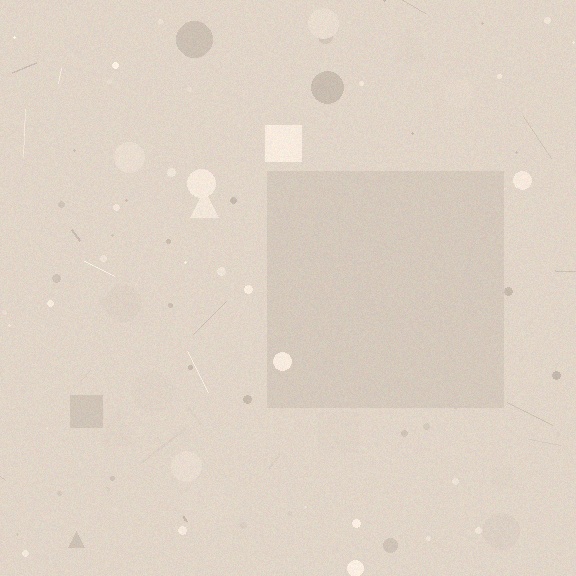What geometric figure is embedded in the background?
A square is embedded in the background.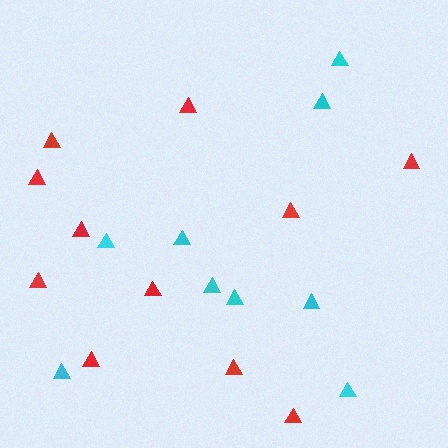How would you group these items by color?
There are 2 groups: one group of red triangles (11) and one group of cyan triangles (9).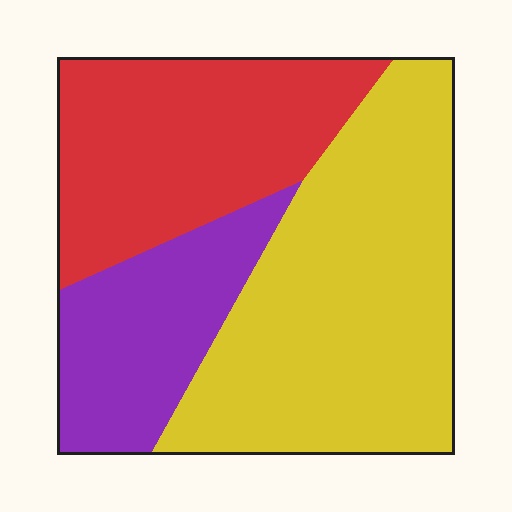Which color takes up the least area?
Purple, at roughly 20%.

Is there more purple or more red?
Red.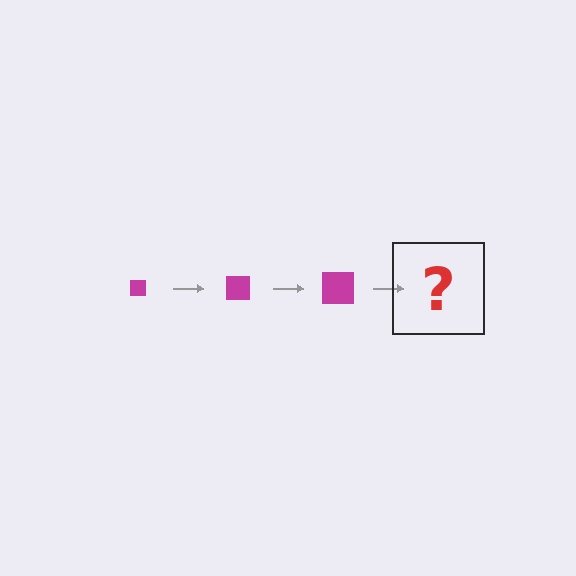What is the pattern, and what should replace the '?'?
The pattern is that the square gets progressively larger each step. The '?' should be a magenta square, larger than the previous one.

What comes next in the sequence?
The next element should be a magenta square, larger than the previous one.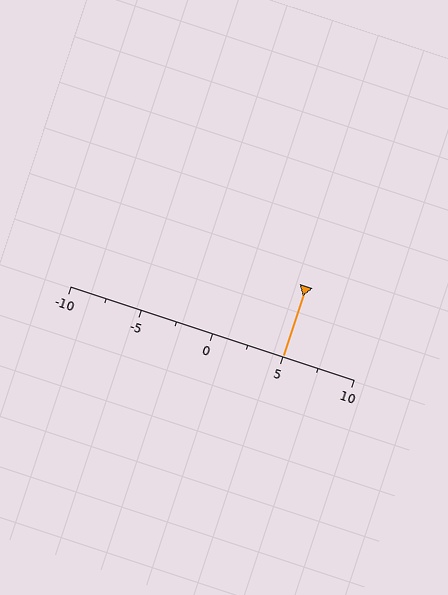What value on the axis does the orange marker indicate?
The marker indicates approximately 5.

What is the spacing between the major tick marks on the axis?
The major ticks are spaced 5 apart.